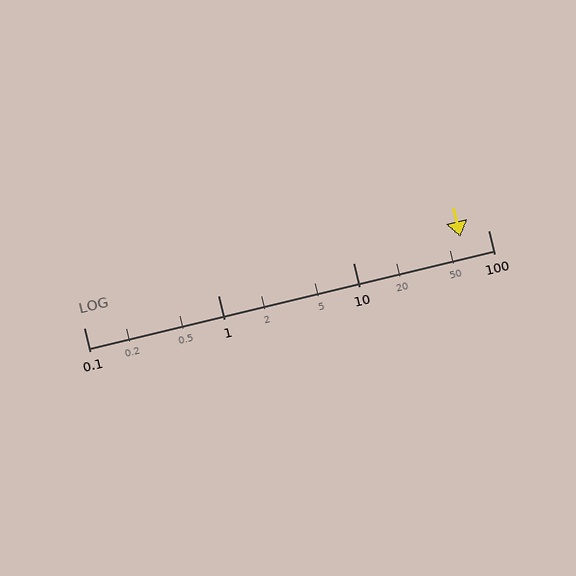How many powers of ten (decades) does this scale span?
The scale spans 3 decades, from 0.1 to 100.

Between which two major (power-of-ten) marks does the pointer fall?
The pointer is between 10 and 100.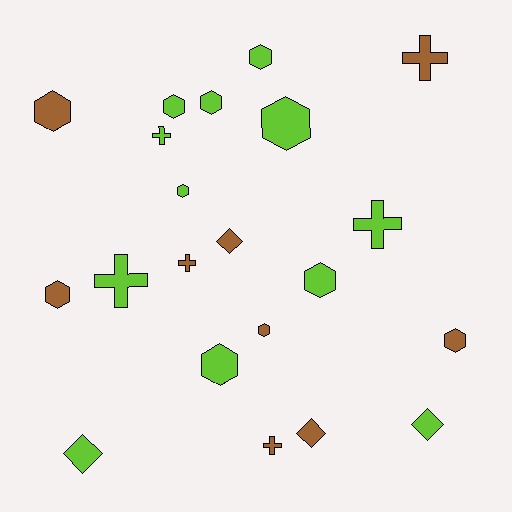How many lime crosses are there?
There are 3 lime crosses.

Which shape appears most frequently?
Hexagon, with 11 objects.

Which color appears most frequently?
Lime, with 12 objects.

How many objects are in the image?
There are 21 objects.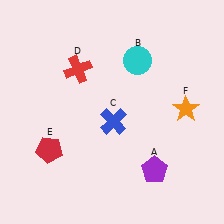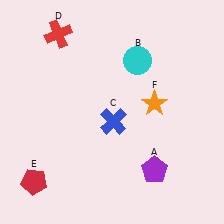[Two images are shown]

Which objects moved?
The objects that moved are: the red cross (D), the red pentagon (E), the orange star (F).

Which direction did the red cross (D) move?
The red cross (D) moved up.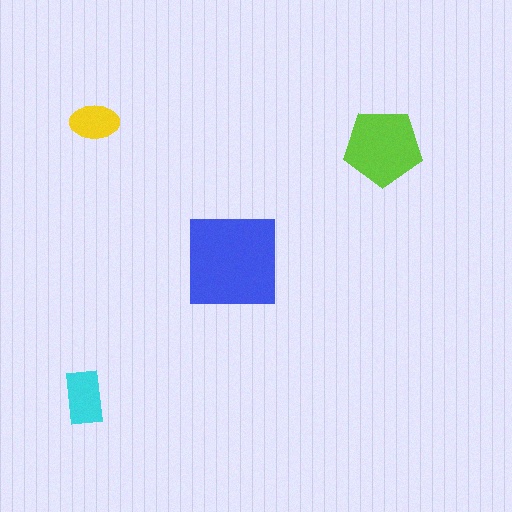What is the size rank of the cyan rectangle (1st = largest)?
3rd.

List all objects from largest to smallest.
The blue square, the lime pentagon, the cyan rectangle, the yellow ellipse.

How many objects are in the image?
There are 4 objects in the image.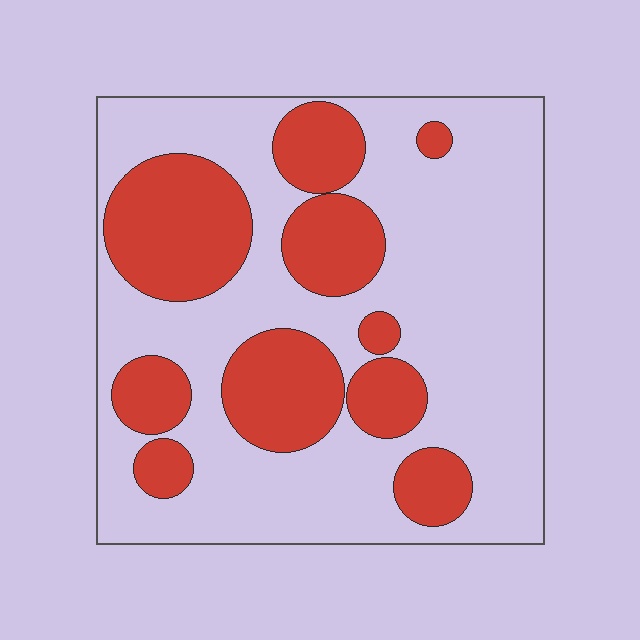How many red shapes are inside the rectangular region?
10.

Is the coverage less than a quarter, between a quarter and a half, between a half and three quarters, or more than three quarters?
Between a quarter and a half.